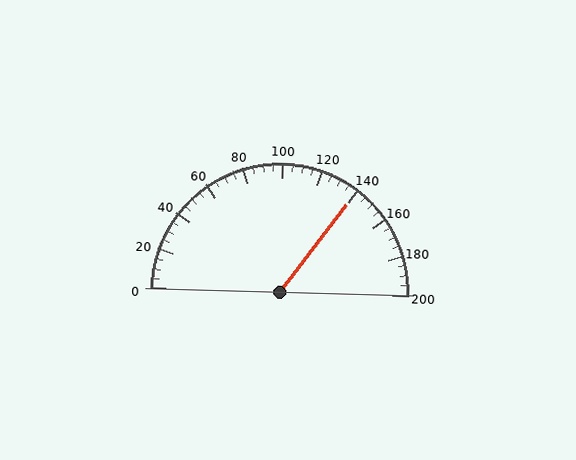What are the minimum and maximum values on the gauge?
The gauge ranges from 0 to 200.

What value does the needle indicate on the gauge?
The needle indicates approximately 140.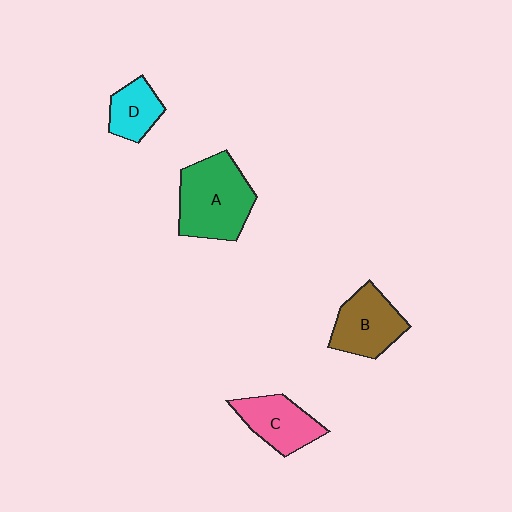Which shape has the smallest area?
Shape D (cyan).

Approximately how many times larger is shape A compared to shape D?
Approximately 2.1 times.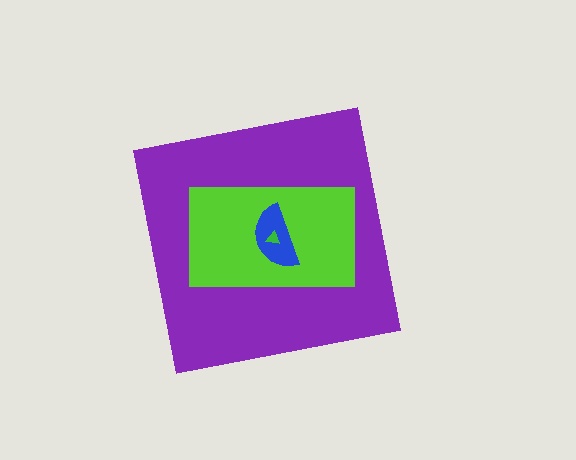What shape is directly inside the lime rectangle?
The blue semicircle.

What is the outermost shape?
The purple square.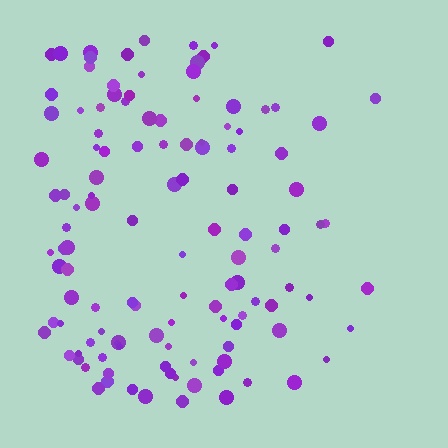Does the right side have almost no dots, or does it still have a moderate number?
Still a moderate number, just noticeably fewer than the left.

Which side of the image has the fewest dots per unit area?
The right.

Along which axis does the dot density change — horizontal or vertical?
Horizontal.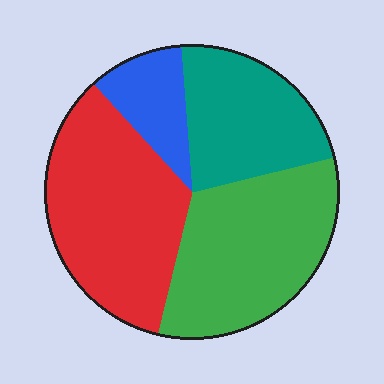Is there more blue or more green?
Green.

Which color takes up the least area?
Blue, at roughly 10%.